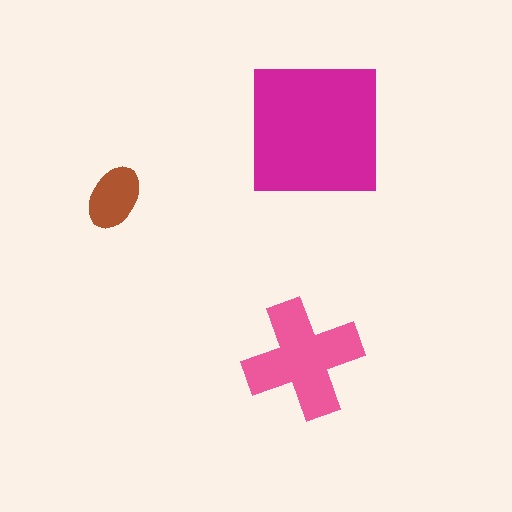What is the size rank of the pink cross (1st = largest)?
2nd.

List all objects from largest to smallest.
The magenta square, the pink cross, the brown ellipse.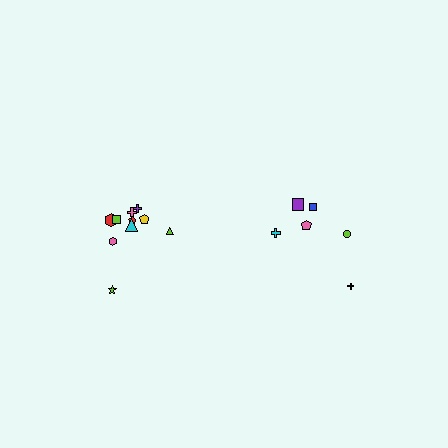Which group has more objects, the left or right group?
The left group.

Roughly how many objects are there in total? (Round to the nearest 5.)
Roughly 15 objects in total.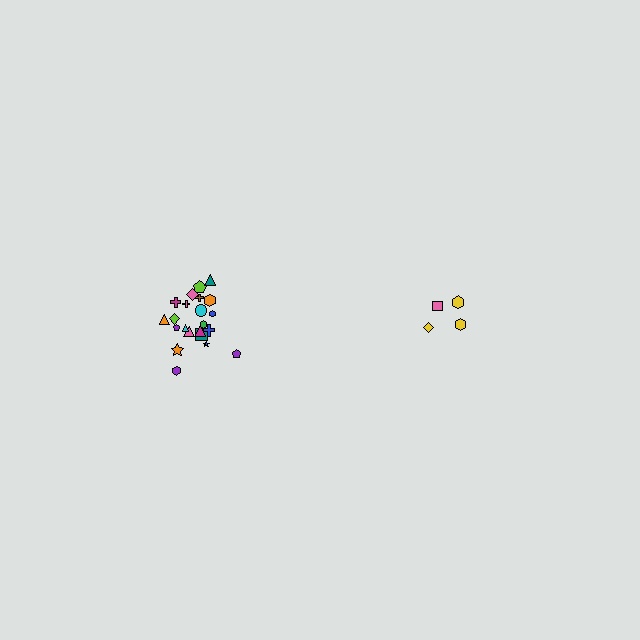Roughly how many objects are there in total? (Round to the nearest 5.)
Roughly 25 objects in total.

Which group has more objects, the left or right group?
The left group.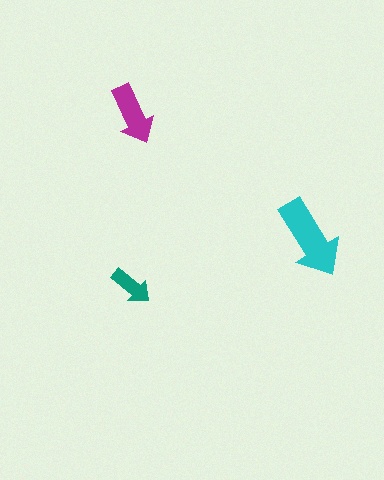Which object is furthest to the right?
The cyan arrow is rightmost.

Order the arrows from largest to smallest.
the cyan one, the magenta one, the teal one.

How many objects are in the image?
There are 3 objects in the image.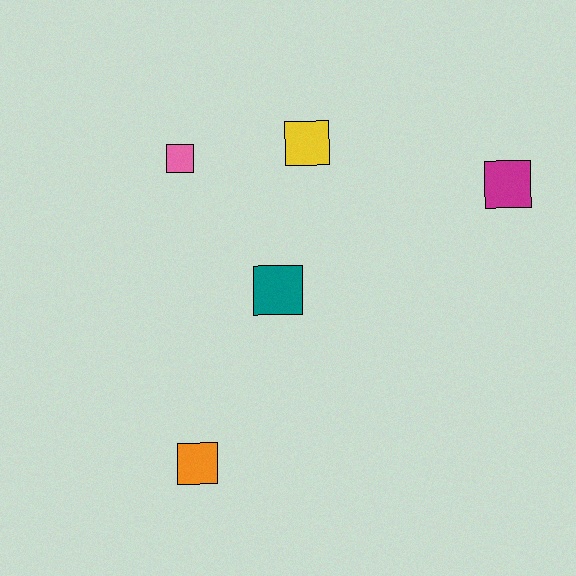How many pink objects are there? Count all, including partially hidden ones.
There is 1 pink object.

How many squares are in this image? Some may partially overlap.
There are 5 squares.